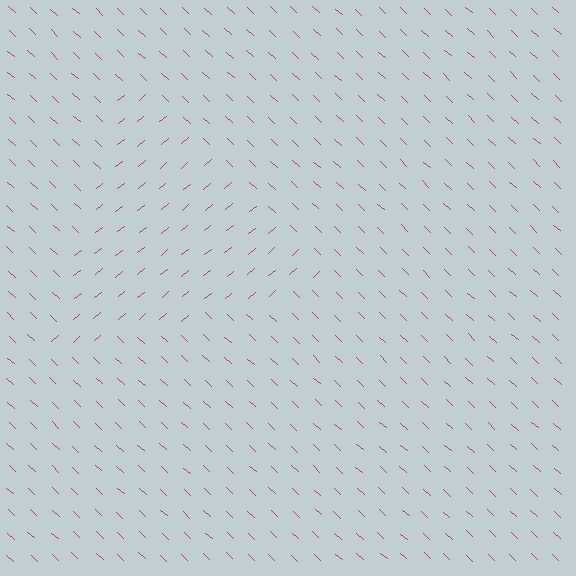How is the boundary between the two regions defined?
The boundary is defined purely by a change in line orientation (approximately 82 degrees difference). All lines are the same color and thickness.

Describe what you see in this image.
The image is filled with small magenta line segments. A triangle region in the image has lines oriented differently from the surrounding lines, creating a visible texture boundary.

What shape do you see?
I see a triangle.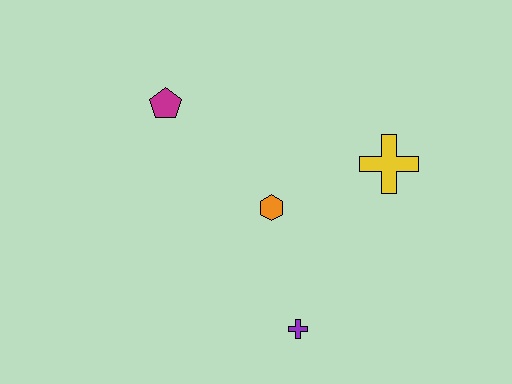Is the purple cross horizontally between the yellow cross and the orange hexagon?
Yes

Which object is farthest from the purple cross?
The magenta pentagon is farthest from the purple cross.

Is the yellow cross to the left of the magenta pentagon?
No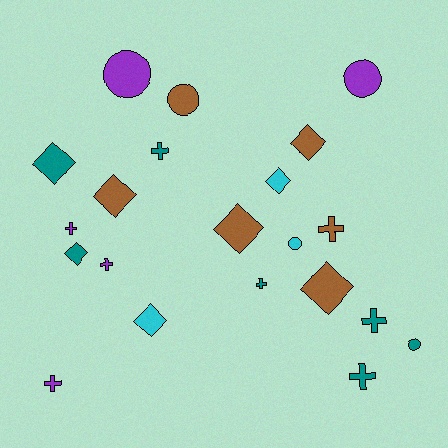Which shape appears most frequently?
Diamond, with 8 objects.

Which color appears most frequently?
Teal, with 7 objects.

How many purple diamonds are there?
There are no purple diamonds.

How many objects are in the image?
There are 21 objects.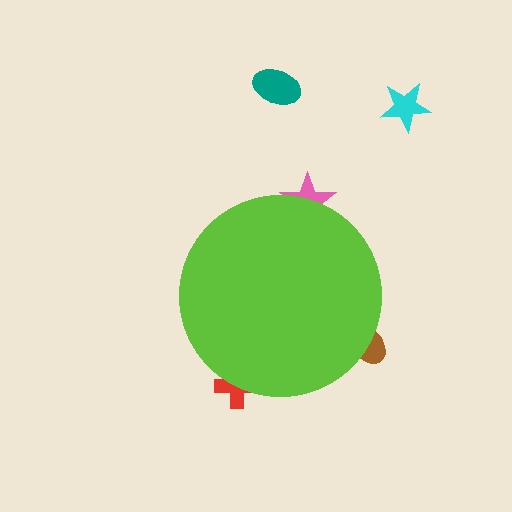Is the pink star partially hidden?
Yes, the pink star is partially hidden behind the lime circle.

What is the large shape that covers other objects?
A lime circle.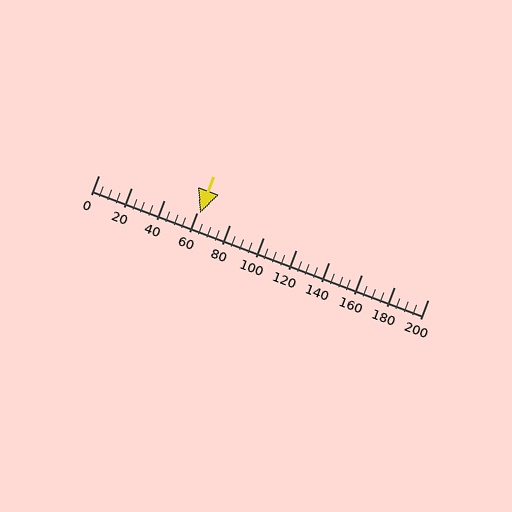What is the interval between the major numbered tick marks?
The major tick marks are spaced 20 units apart.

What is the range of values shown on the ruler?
The ruler shows values from 0 to 200.